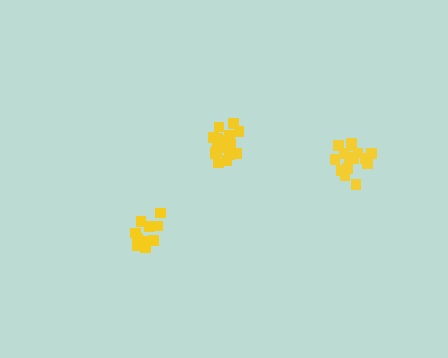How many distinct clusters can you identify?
There are 3 distinct clusters.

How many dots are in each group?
Group 1: 18 dots, Group 2: 14 dots, Group 3: 17 dots (49 total).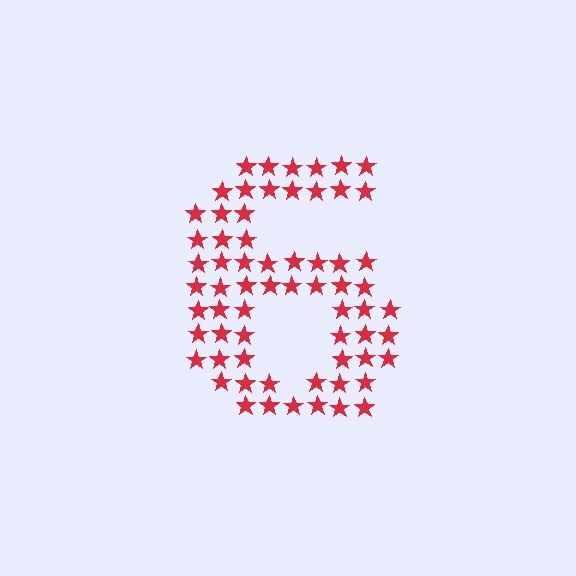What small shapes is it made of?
It is made of small stars.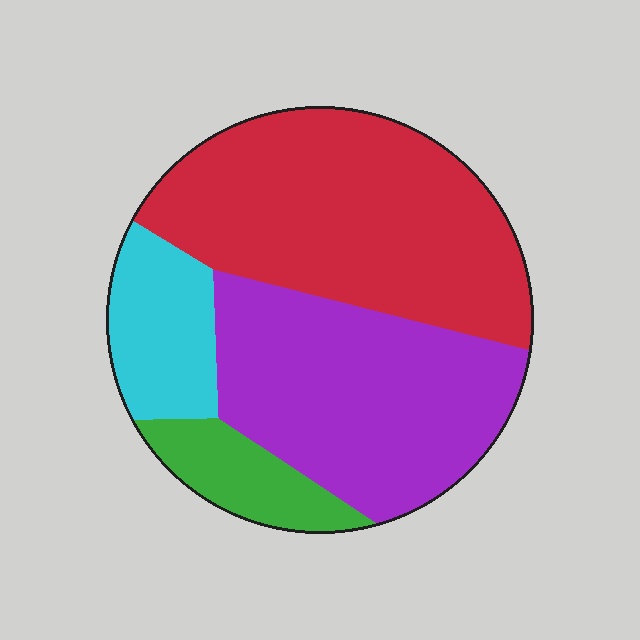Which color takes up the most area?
Red, at roughly 40%.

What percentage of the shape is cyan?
Cyan takes up less than a quarter of the shape.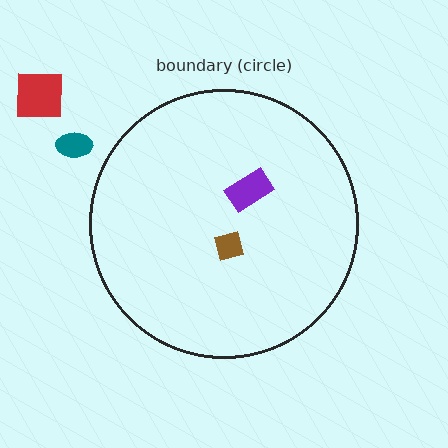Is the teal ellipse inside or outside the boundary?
Outside.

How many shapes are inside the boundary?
2 inside, 2 outside.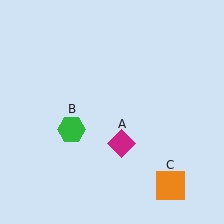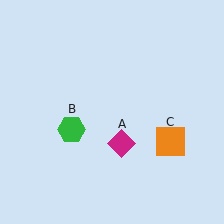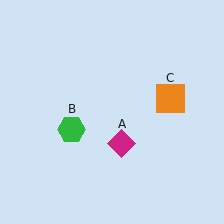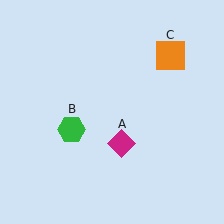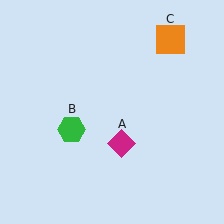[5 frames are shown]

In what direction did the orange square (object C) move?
The orange square (object C) moved up.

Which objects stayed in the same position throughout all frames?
Magenta diamond (object A) and green hexagon (object B) remained stationary.